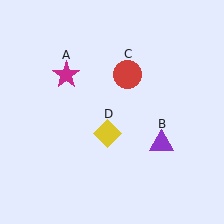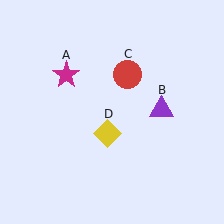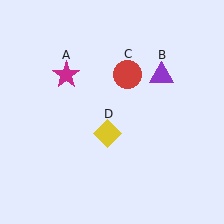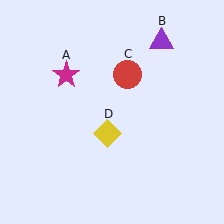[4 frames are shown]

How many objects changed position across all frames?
1 object changed position: purple triangle (object B).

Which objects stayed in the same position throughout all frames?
Magenta star (object A) and red circle (object C) and yellow diamond (object D) remained stationary.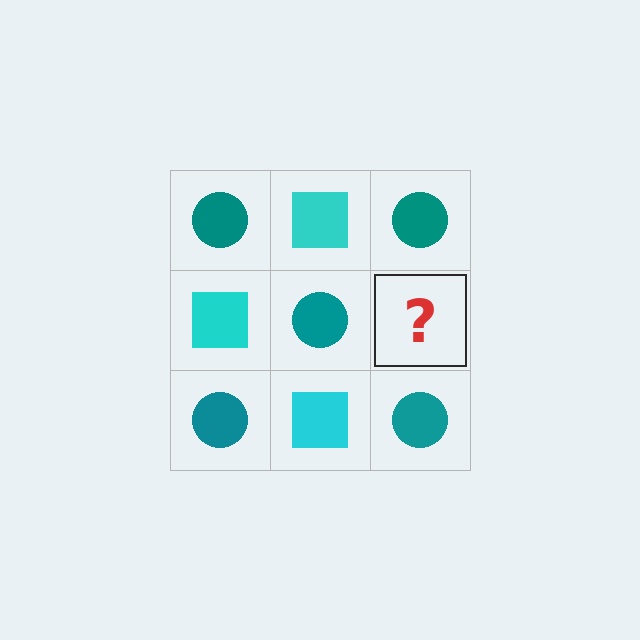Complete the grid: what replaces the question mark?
The question mark should be replaced with a cyan square.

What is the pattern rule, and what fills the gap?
The rule is that it alternates teal circle and cyan square in a checkerboard pattern. The gap should be filled with a cyan square.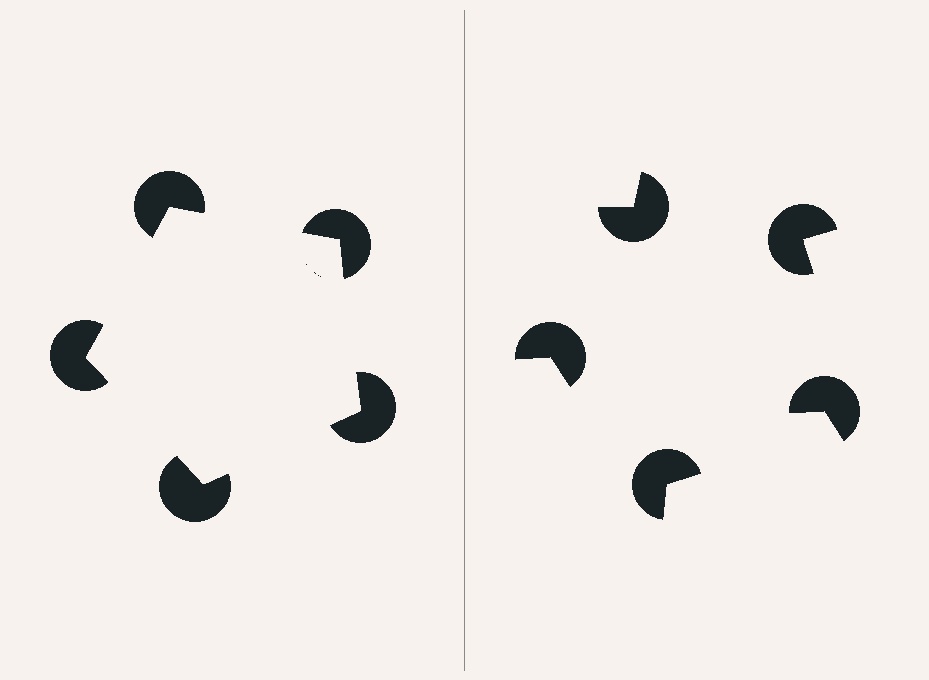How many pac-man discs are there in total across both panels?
10 — 5 on each side.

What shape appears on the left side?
An illusory pentagon.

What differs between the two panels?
The pac-man discs are positioned identically on both sides; only the wedge orientations differ. On the left they align to a pentagon; on the right they are misaligned.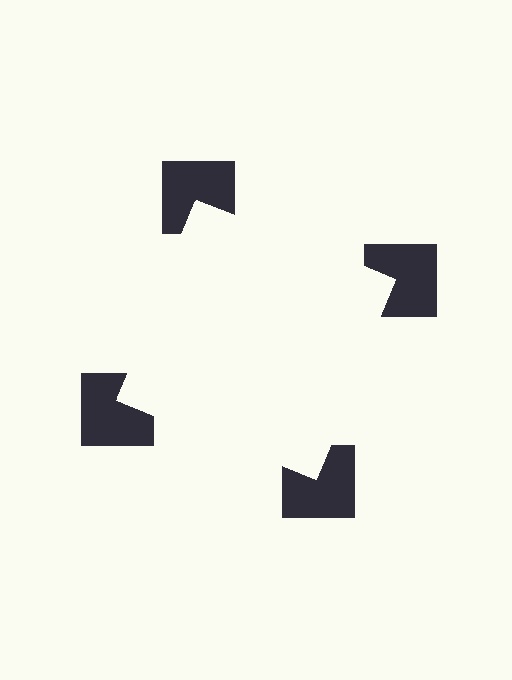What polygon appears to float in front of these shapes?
An illusory square — its edges are inferred from the aligned wedge cuts in the notched squares, not physically drawn.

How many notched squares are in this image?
There are 4 — one at each vertex of the illusory square.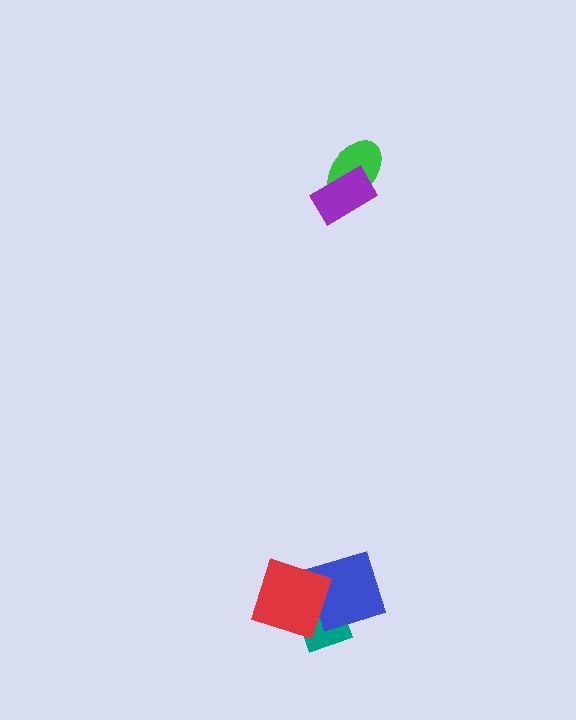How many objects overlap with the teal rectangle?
2 objects overlap with the teal rectangle.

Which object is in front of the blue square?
The red square is in front of the blue square.